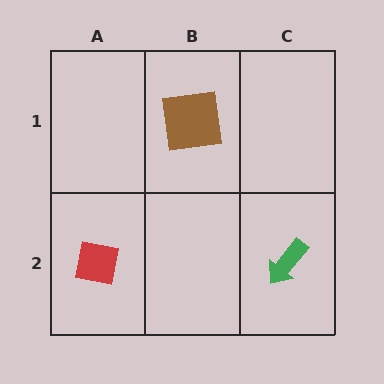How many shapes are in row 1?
1 shape.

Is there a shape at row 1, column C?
No, that cell is empty.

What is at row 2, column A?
A red square.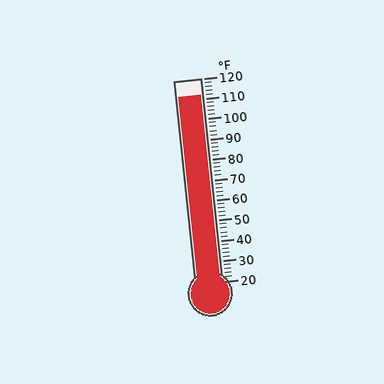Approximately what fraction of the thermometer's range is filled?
The thermometer is filled to approximately 90% of its range.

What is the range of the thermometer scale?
The thermometer scale ranges from 20°F to 120°F.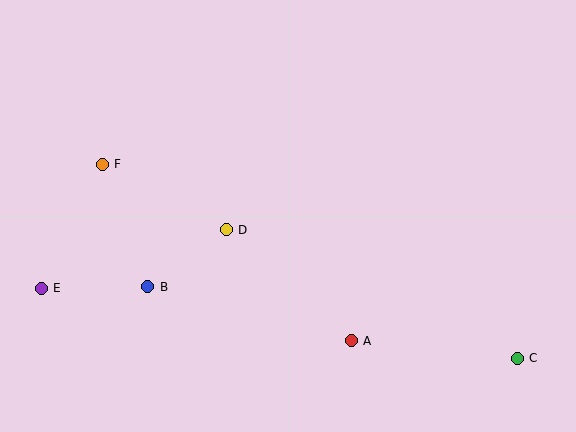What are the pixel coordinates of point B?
Point B is at (148, 287).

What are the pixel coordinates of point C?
Point C is at (517, 358).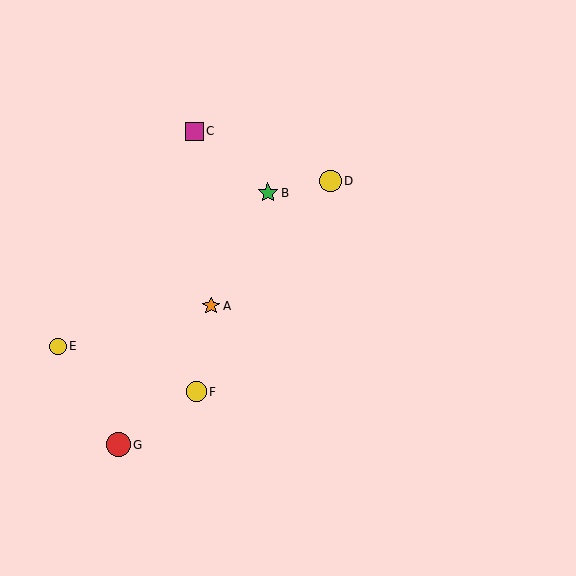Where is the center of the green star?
The center of the green star is at (268, 193).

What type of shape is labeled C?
Shape C is a magenta square.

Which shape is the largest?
The red circle (labeled G) is the largest.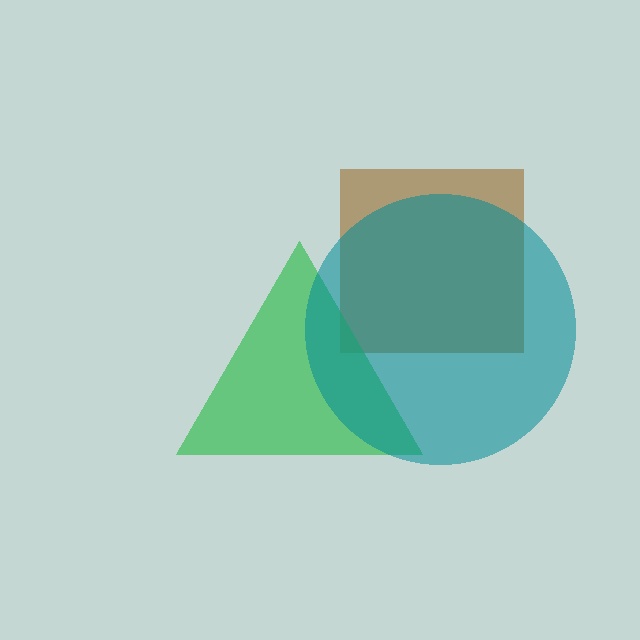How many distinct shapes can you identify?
There are 3 distinct shapes: a brown square, a green triangle, a teal circle.